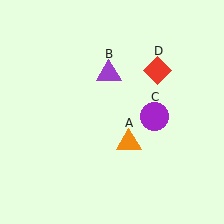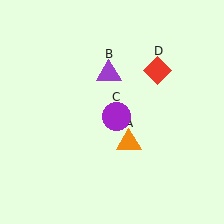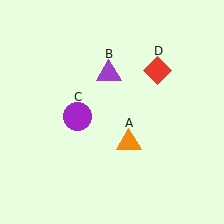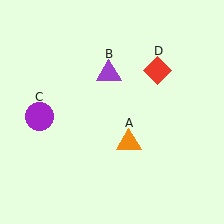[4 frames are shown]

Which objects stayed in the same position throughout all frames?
Orange triangle (object A) and purple triangle (object B) and red diamond (object D) remained stationary.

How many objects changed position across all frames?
1 object changed position: purple circle (object C).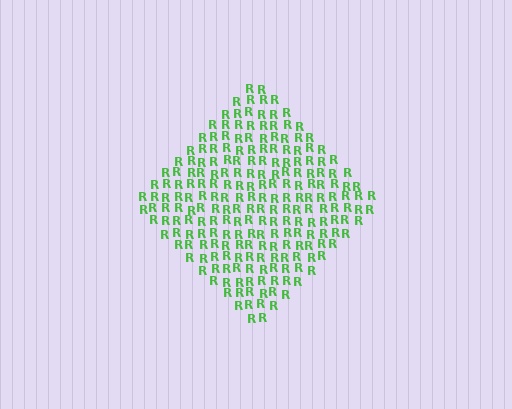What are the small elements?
The small elements are letter R's.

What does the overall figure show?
The overall figure shows a diamond.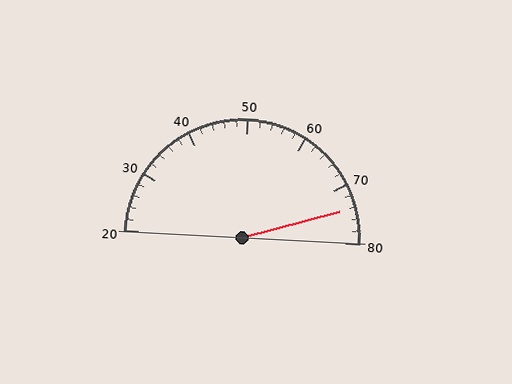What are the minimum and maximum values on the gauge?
The gauge ranges from 20 to 80.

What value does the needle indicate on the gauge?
The needle indicates approximately 74.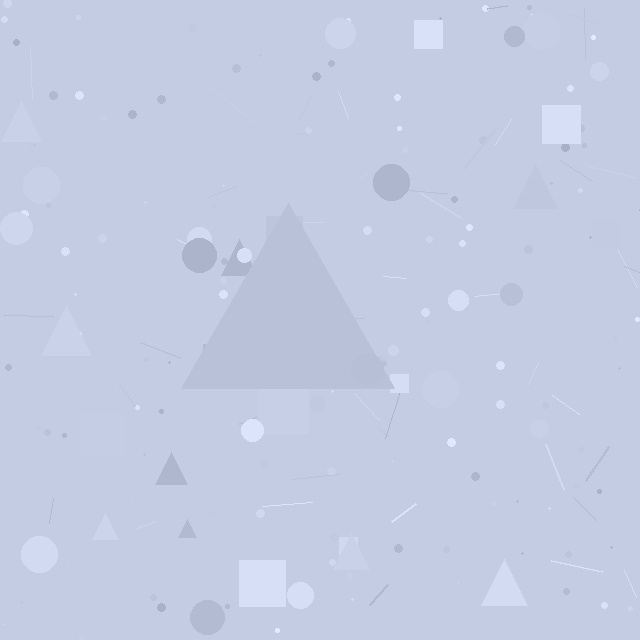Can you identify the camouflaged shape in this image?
The camouflaged shape is a triangle.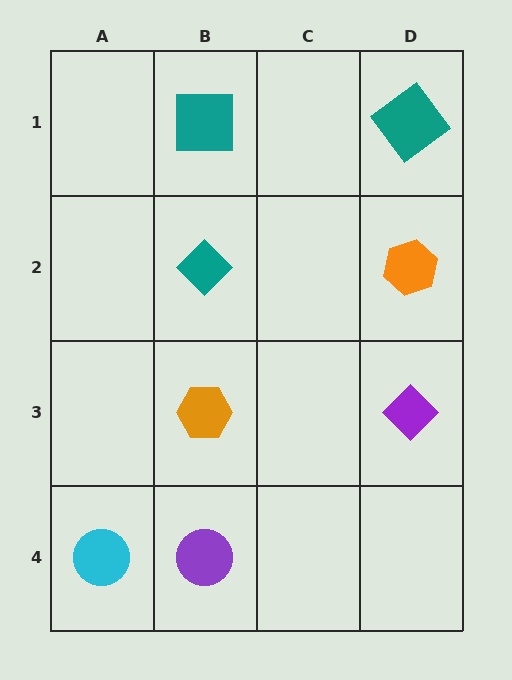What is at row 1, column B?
A teal square.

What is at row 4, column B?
A purple circle.